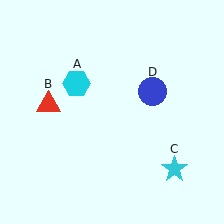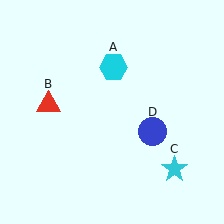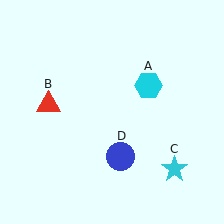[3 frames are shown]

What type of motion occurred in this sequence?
The cyan hexagon (object A), blue circle (object D) rotated clockwise around the center of the scene.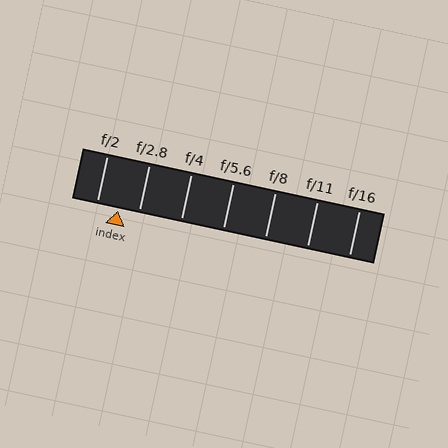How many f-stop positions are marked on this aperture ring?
There are 7 f-stop positions marked.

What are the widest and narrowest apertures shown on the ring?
The widest aperture shown is f/2 and the narrowest is f/16.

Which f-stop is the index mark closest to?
The index mark is closest to f/2.8.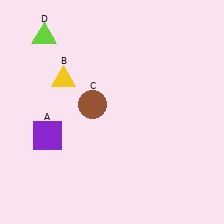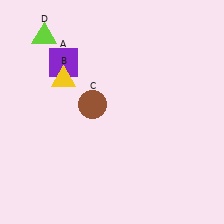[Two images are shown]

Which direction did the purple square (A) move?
The purple square (A) moved up.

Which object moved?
The purple square (A) moved up.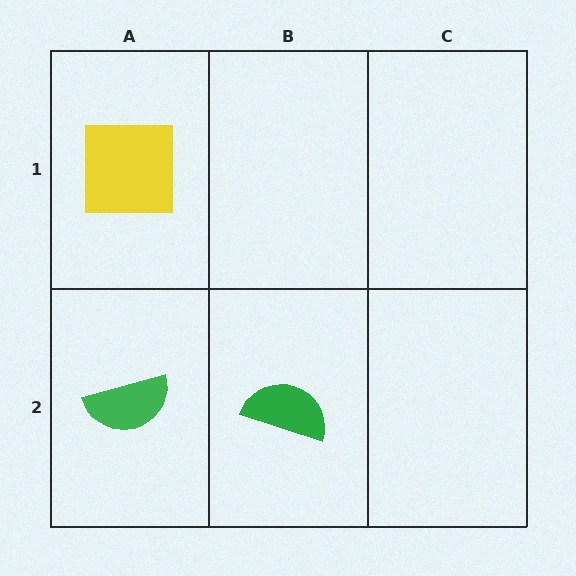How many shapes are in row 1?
1 shape.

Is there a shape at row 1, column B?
No, that cell is empty.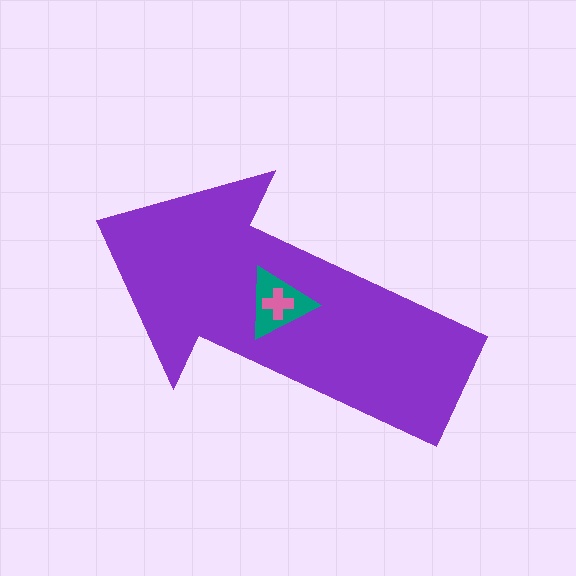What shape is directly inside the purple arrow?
The teal triangle.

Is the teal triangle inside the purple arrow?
Yes.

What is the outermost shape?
The purple arrow.